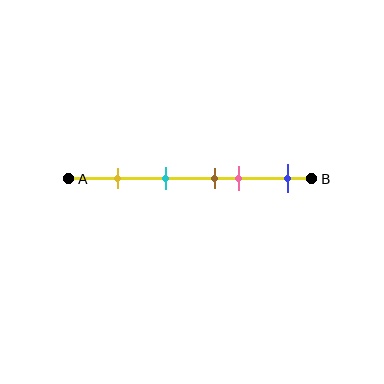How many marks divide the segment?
There are 5 marks dividing the segment.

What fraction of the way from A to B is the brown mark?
The brown mark is approximately 60% (0.6) of the way from A to B.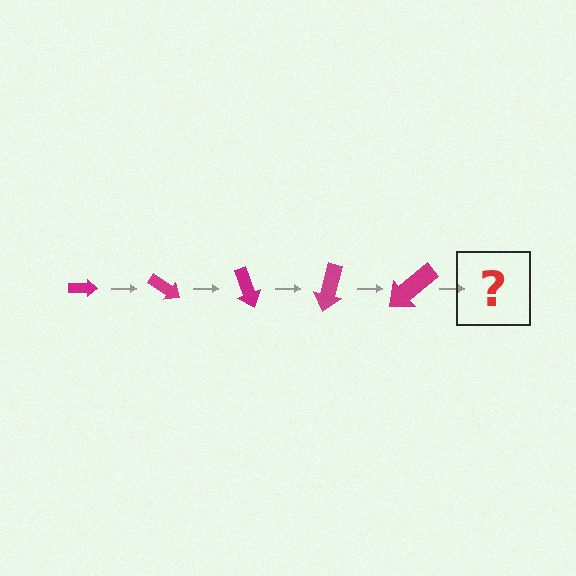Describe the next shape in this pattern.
It should be an arrow, larger than the previous one and rotated 175 degrees from the start.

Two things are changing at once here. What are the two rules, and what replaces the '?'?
The two rules are that the arrow grows larger each step and it rotates 35 degrees each step. The '?' should be an arrow, larger than the previous one and rotated 175 degrees from the start.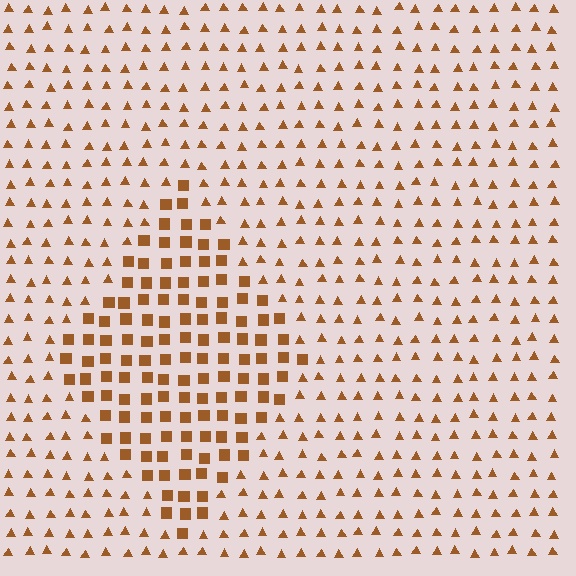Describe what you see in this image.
The image is filled with small brown elements arranged in a uniform grid. A diamond-shaped region contains squares, while the surrounding area contains triangles. The boundary is defined purely by the change in element shape.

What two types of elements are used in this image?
The image uses squares inside the diamond region and triangles outside it.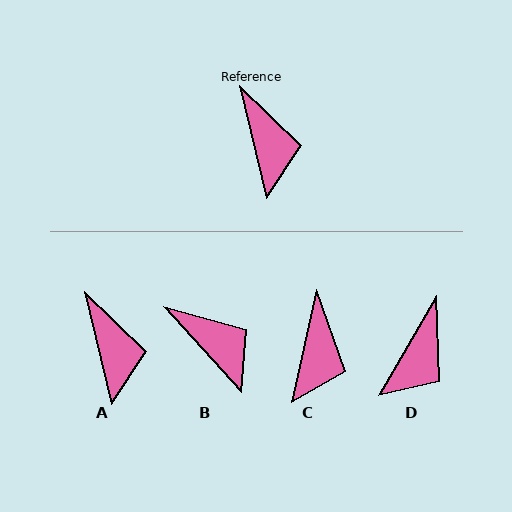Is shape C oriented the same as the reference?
No, it is off by about 26 degrees.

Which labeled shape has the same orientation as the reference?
A.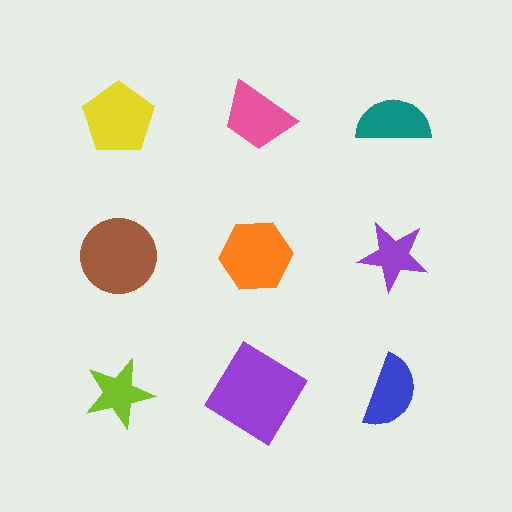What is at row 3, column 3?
A blue semicircle.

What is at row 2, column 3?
A purple star.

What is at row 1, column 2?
A pink trapezoid.